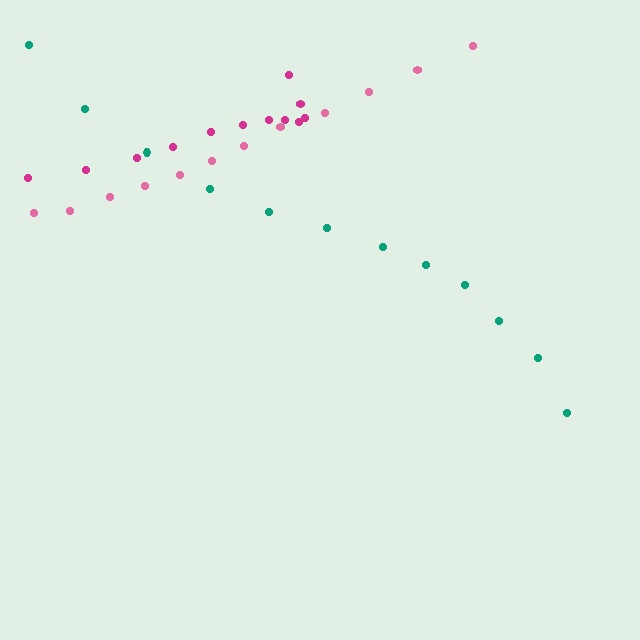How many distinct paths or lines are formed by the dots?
There are 3 distinct paths.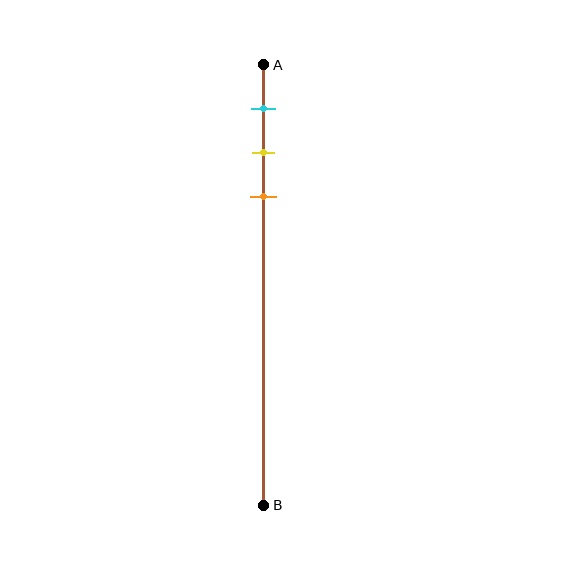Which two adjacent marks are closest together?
The yellow and orange marks are the closest adjacent pair.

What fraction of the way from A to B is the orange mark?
The orange mark is approximately 30% (0.3) of the way from A to B.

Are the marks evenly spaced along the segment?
Yes, the marks are approximately evenly spaced.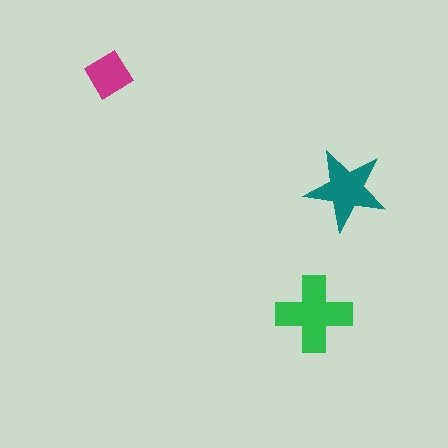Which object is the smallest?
The magenta diamond.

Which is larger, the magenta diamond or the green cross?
The green cross.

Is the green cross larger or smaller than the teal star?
Larger.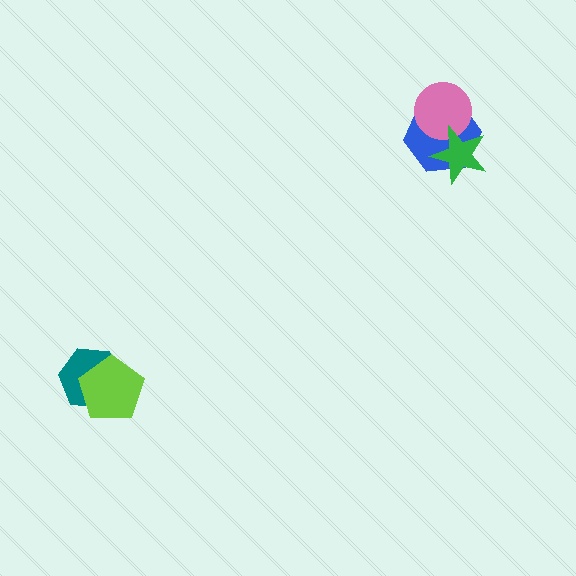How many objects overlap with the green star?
2 objects overlap with the green star.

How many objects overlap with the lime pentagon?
1 object overlaps with the lime pentagon.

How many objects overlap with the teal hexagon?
1 object overlaps with the teal hexagon.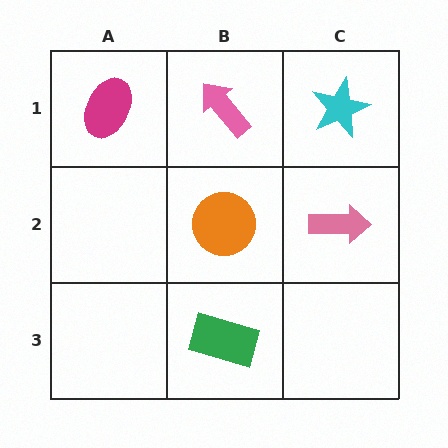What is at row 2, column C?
A pink arrow.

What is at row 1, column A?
A magenta ellipse.